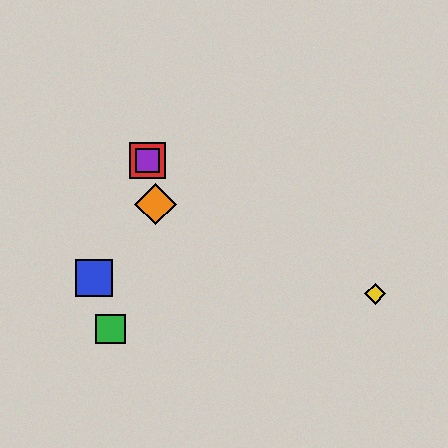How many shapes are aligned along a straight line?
3 shapes (the red square, the yellow diamond, the purple square) are aligned along a straight line.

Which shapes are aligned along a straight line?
The red square, the yellow diamond, the purple square are aligned along a straight line.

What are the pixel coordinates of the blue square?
The blue square is at (94, 278).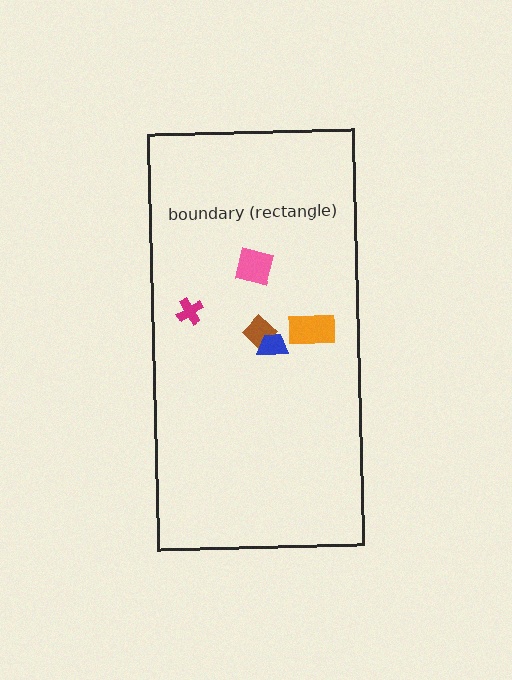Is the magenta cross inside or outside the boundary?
Inside.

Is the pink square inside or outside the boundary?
Inside.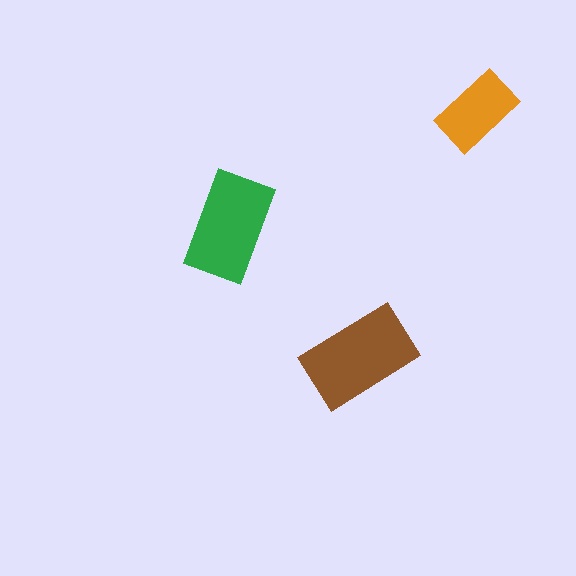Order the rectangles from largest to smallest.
the brown one, the green one, the orange one.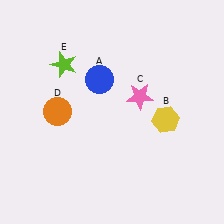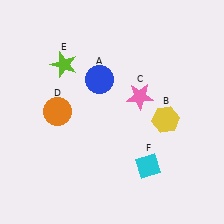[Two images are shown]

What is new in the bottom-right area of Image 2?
A cyan diamond (F) was added in the bottom-right area of Image 2.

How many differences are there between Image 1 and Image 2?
There is 1 difference between the two images.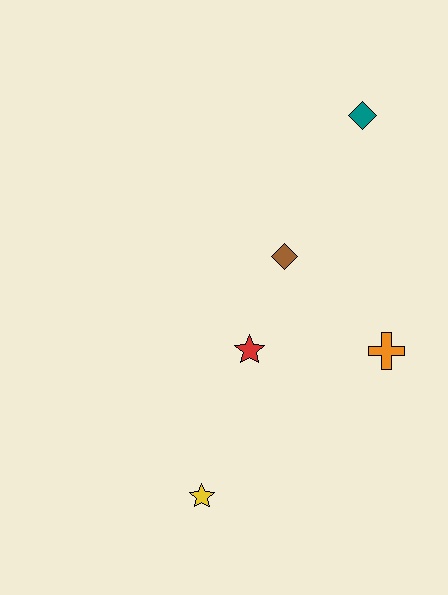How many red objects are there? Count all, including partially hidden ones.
There is 1 red object.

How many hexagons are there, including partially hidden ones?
There are no hexagons.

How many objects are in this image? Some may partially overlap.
There are 5 objects.